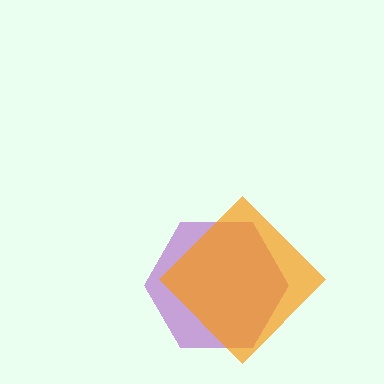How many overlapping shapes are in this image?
There are 2 overlapping shapes in the image.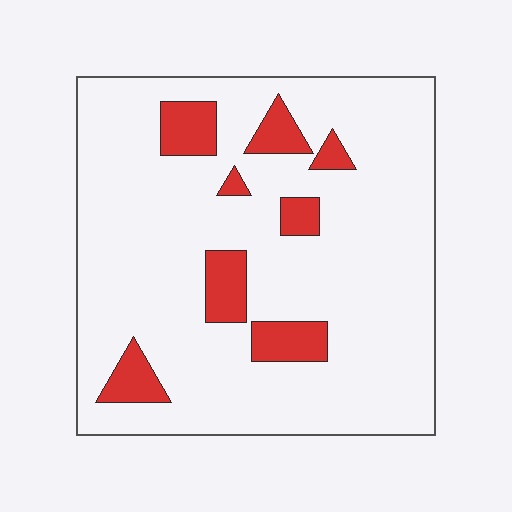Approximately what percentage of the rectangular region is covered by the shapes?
Approximately 15%.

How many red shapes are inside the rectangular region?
8.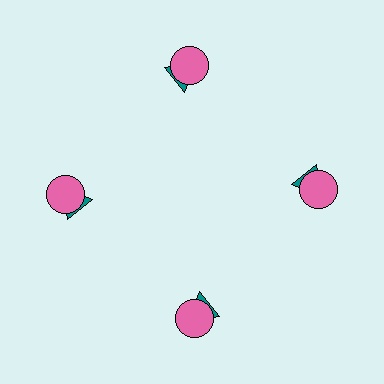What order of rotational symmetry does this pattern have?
This pattern has 4-fold rotational symmetry.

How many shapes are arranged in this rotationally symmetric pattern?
There are 8 shapes, arranged in 4 groups of 2.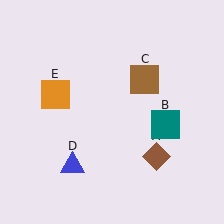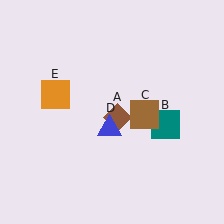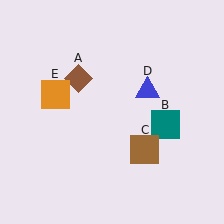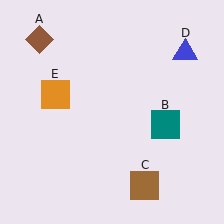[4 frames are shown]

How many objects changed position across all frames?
3 objects changed position: brown diamond (object A), brown square (object C), blue triangle (object D).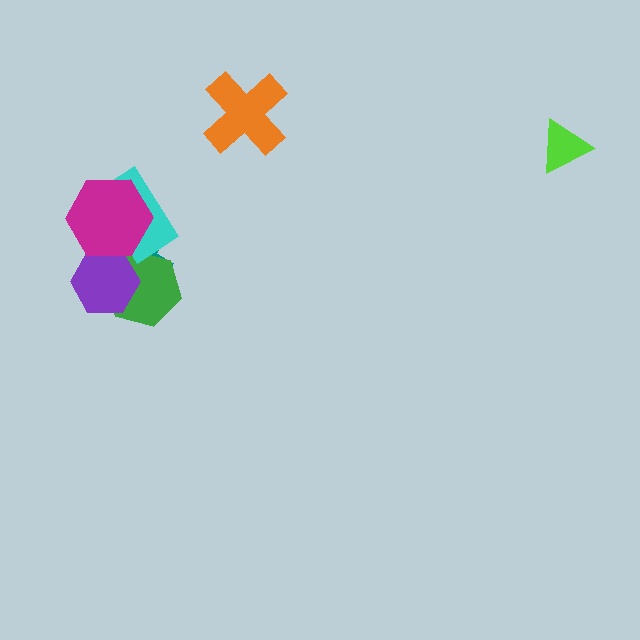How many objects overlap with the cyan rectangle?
2 objects overlap with the cyan rectangle.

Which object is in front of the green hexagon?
The purple hexagon is in front of the green hexagon.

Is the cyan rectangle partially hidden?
Yes, it is partially covered by another shape.